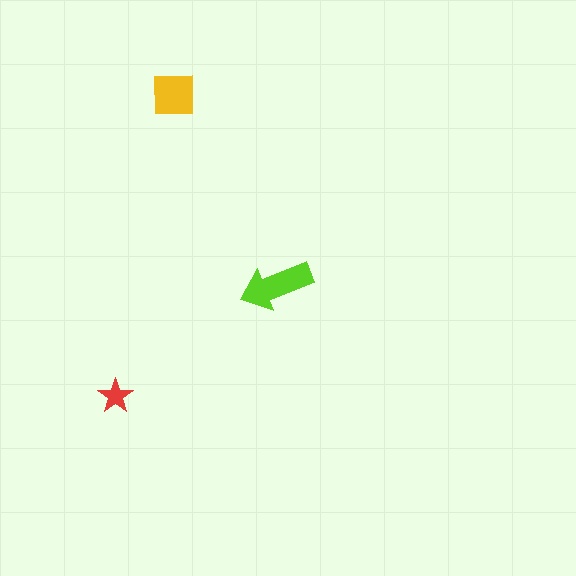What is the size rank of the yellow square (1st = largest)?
2nd.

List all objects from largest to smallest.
The lime arrow, the yellow square, the red star.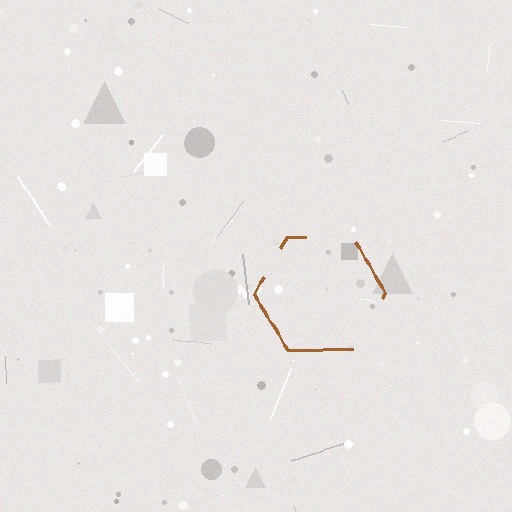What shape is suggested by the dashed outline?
The dashed outline suggests a hexagon.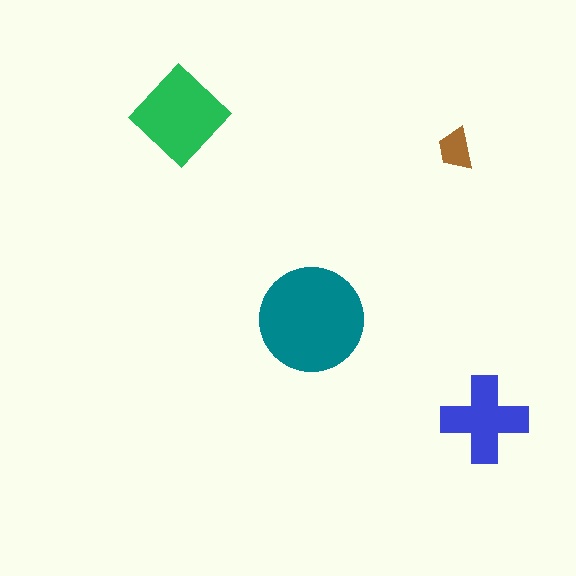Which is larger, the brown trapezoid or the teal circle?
The teal circle.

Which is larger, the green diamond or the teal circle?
The teal circle.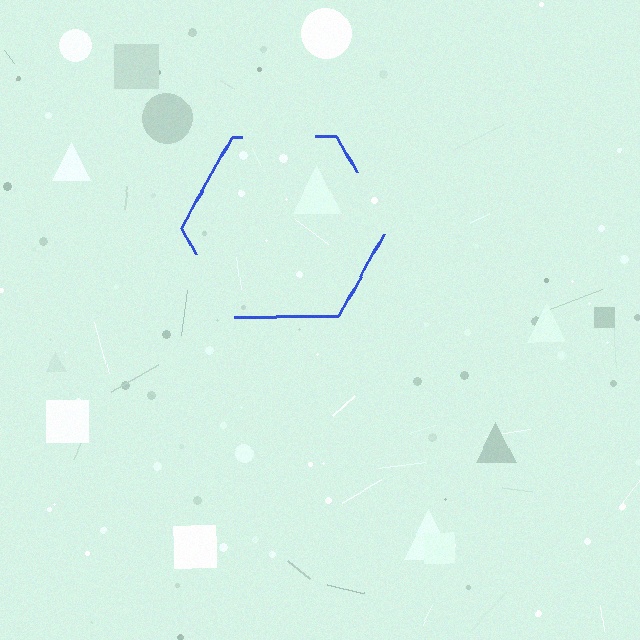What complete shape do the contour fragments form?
The contour fragments form a hexagon.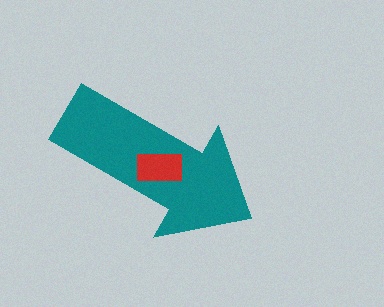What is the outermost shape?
The teal arrow.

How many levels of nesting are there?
2.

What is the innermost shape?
The red rectangle.